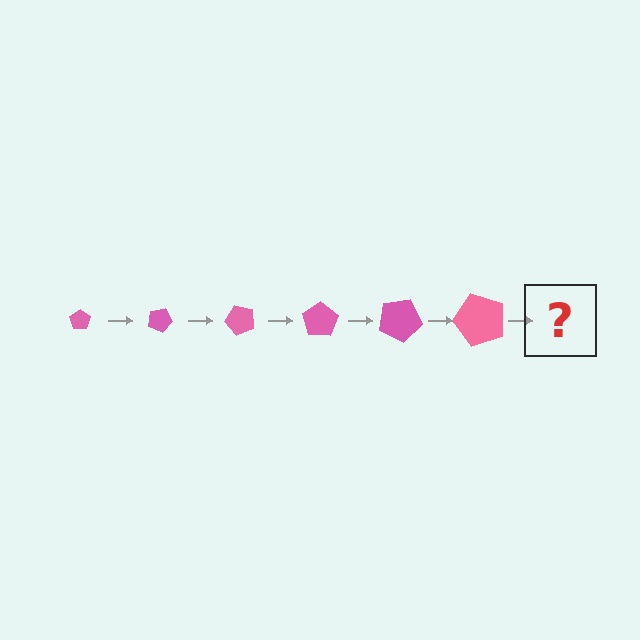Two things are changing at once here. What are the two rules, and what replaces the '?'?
The two rules are that the pentagon grows larger each step and it rotates 25 degrees each step. The '?' should be a pentagon, larger than the previous one and rotated 150 degrees from the start.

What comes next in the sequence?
The next element should be a pentagon, larger than the previous one and rotated 150 degrees from the start.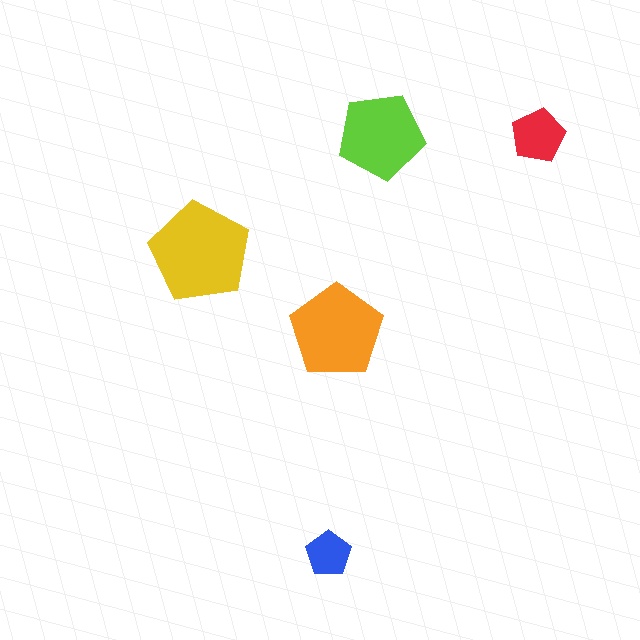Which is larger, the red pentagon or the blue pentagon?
The red one.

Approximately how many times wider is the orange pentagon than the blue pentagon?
About 2 times wider.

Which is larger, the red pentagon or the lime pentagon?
The lime one.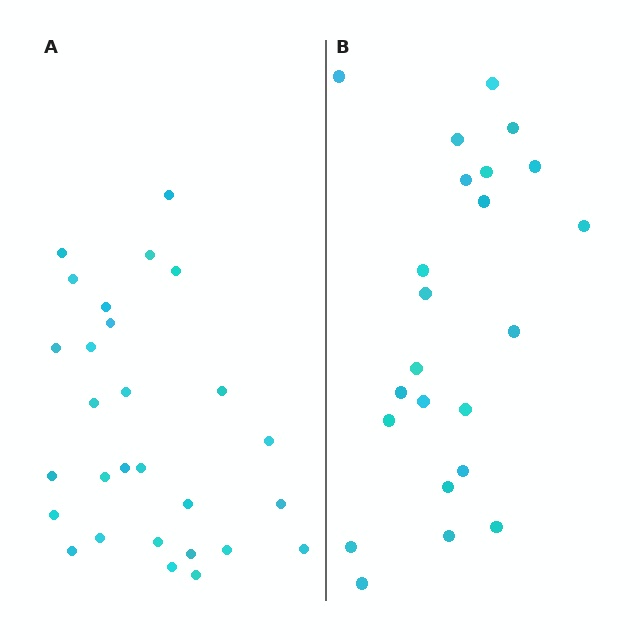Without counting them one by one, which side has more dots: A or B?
Region A (the left region) has more dots.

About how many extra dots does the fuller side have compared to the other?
Region A has about 5 more dots than region B.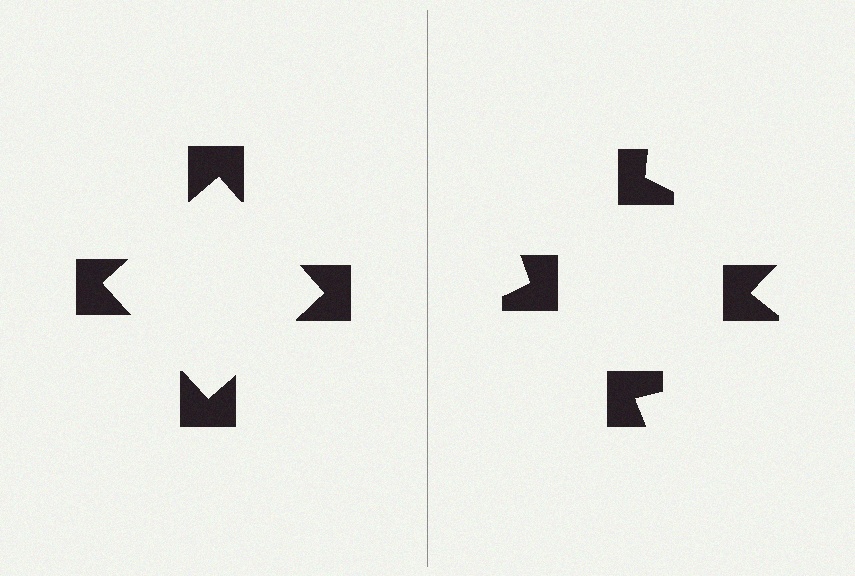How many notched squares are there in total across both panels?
8 — 4 on each side.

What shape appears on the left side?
An illusory square.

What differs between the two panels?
The notched squares are positioned identically on both sides; only the wedge orientations differ. On the left they align to a square; on the right they are misaligned.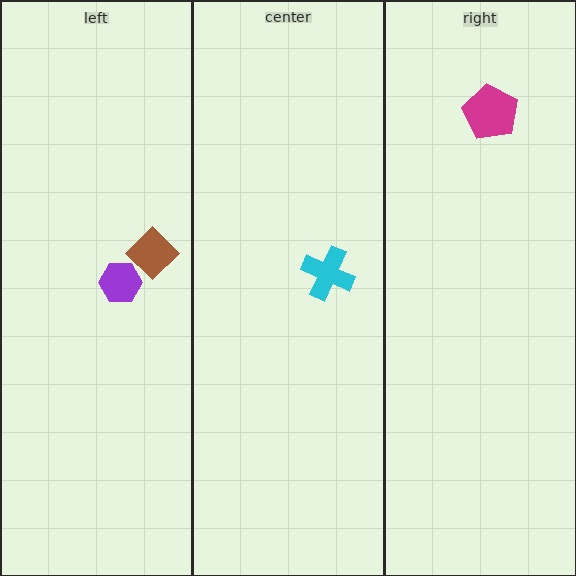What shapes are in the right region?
The magenta pentagon.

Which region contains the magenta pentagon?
The right region.